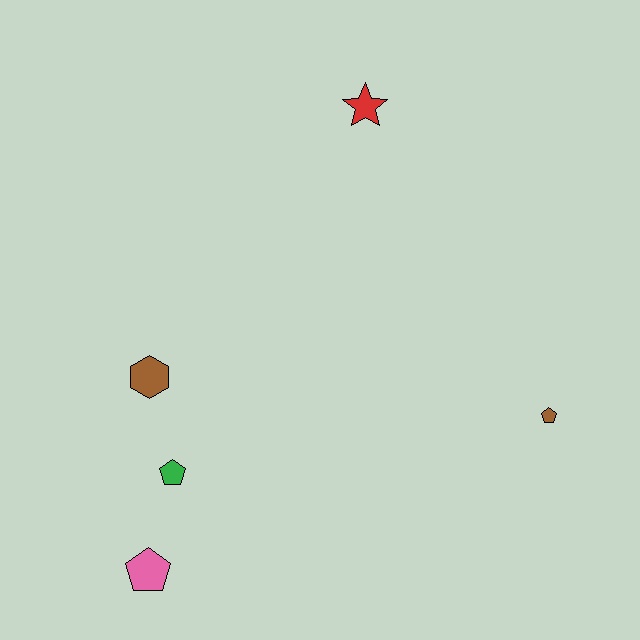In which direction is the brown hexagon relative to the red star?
The brown hexagon is below the red star.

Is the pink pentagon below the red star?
Yes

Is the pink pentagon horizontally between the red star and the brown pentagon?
No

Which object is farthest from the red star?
The pink pentagon is farthest from the red star.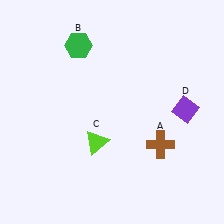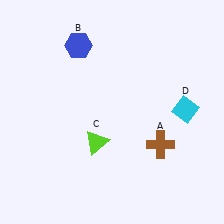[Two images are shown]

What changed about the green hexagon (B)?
In Image 1, B is green. In Image 2, it changed to blue.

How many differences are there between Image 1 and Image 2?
There are 2 differences between the two images.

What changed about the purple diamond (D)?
In Image 1, D is purple. In Image 2, it changed to cyan.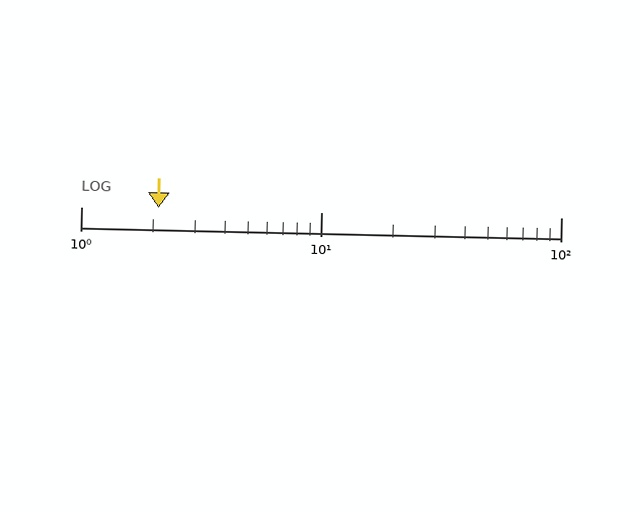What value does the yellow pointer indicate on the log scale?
The pointer indicates approximately 2.1.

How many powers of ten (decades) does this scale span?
The scale spans 2 decades, from 1 to 100.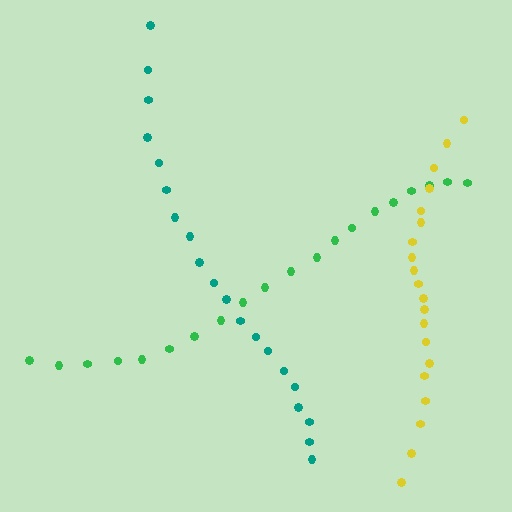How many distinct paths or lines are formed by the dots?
There are 3 distinct paths.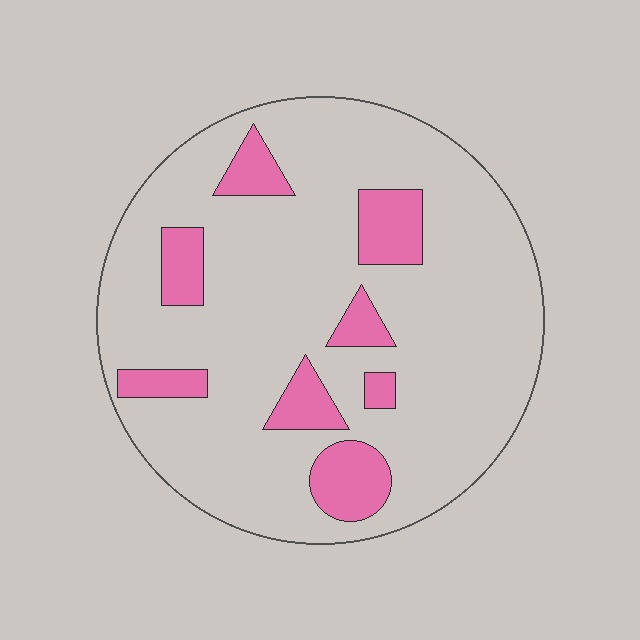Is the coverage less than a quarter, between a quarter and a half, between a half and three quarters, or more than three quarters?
Less than a quarter.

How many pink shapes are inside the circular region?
8.